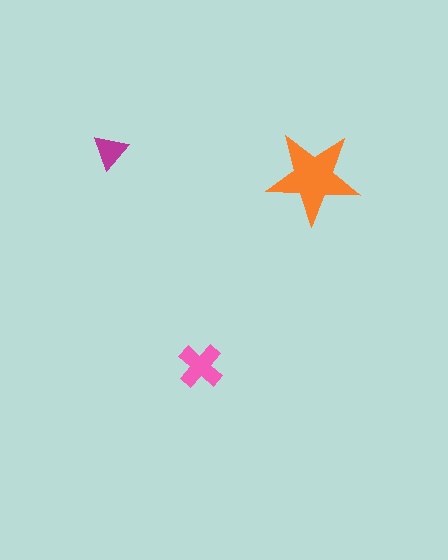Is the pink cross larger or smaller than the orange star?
Smaller.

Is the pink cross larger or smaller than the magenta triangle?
Larger.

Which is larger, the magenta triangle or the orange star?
The orange star.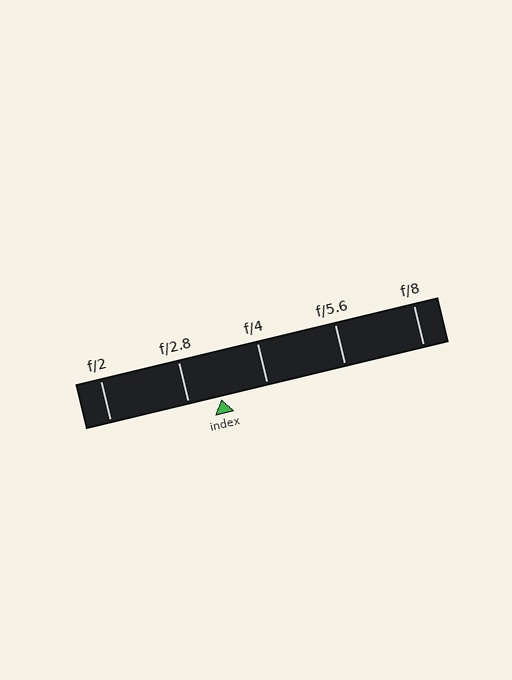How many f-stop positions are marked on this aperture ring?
There are 5 f-stop positions marked.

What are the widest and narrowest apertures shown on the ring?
The widest aperture shown is f/2 and the narrowest is f/8.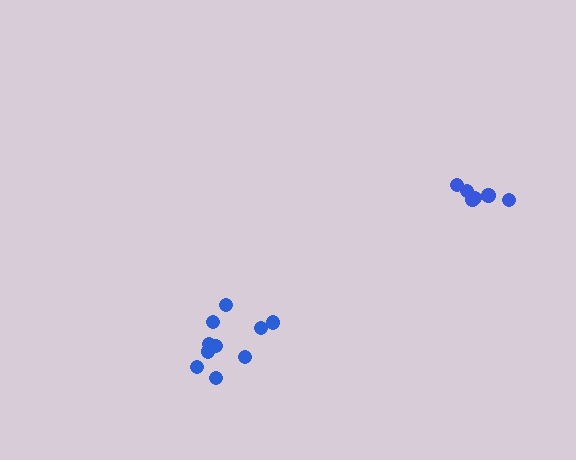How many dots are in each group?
Group 1: 10 dots, Group 2: 6 dots (16 total).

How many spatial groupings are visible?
There are 2 spatial groupings.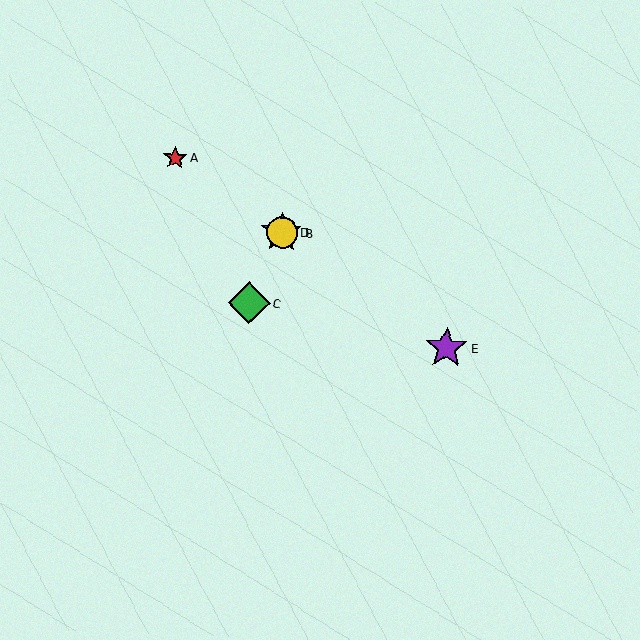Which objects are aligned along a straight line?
Objects A, B, D, E are aligned along a straight line.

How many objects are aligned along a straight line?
4 objects (A, B, D, E) are aligned along a straight line.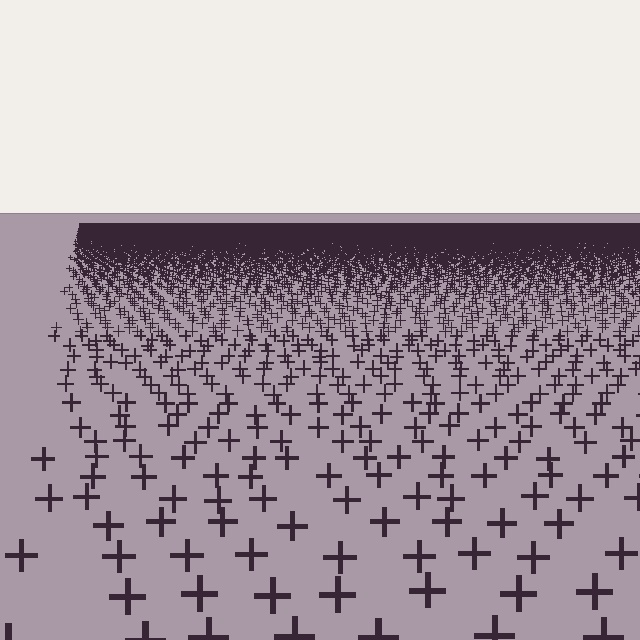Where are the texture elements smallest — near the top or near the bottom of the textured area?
Near the top.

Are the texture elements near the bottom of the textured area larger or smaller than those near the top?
Larger. Near the bottom, elements are closer to the viewer and appear at a bigger on-screen size.